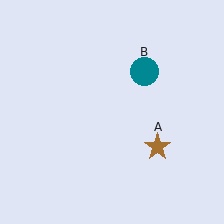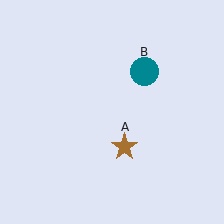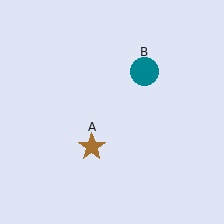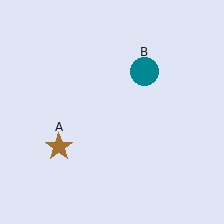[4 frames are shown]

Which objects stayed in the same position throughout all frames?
Teal circle (object B) remained stationary.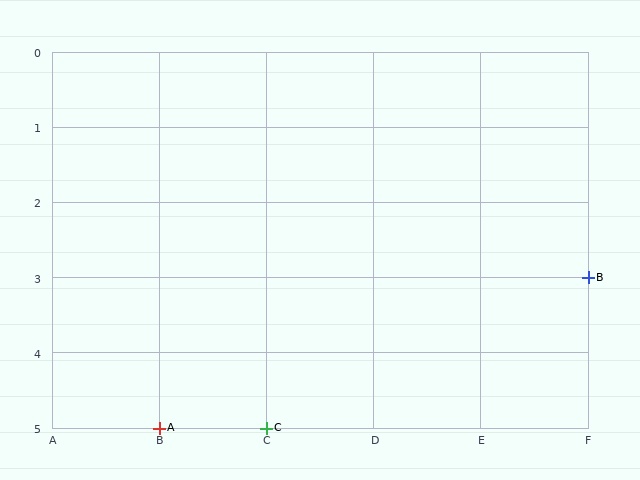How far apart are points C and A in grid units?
Points C and A are 1 column apart.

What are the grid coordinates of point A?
Point A is at grid coordinates (B, 5).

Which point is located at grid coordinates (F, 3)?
Point B is at (F, 3).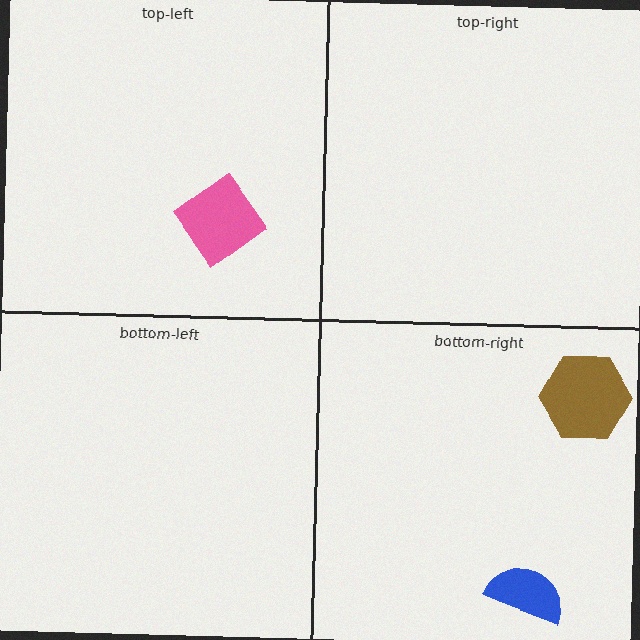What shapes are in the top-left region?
The pink diamond.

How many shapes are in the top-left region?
1.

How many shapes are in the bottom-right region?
2.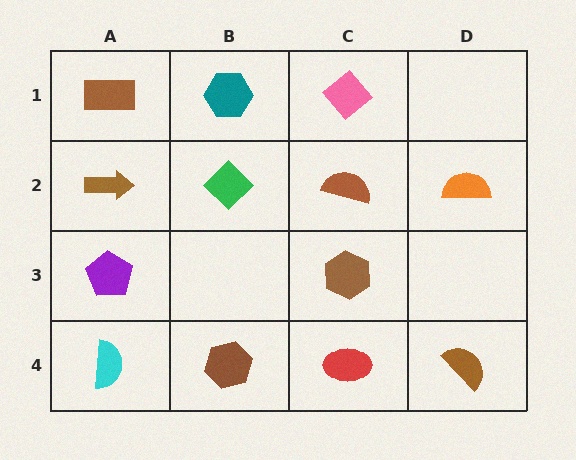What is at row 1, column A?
A brown rectangle.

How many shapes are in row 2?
4 shapes.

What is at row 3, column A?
A purple pentagon.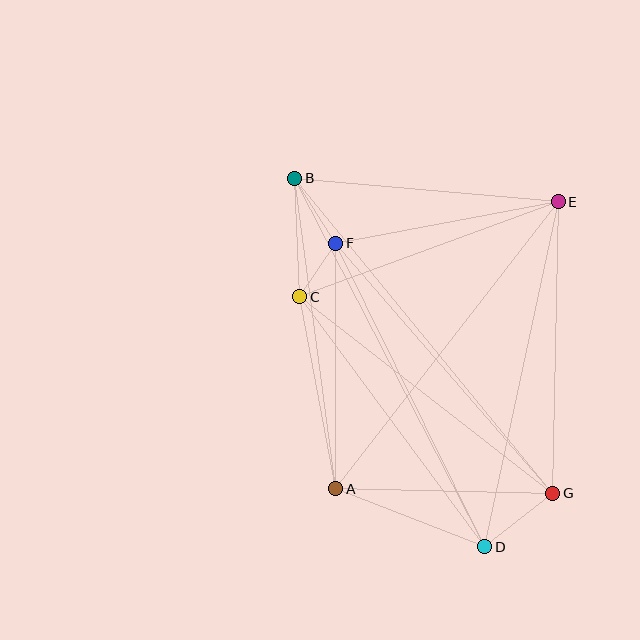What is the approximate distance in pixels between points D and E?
The distance between D and E is approximately 352 pixels.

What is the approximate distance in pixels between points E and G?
The distance between E and G is approximately 291 pixels.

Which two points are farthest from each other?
Points B and D are farthest from each other.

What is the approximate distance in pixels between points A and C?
The distance between A and C is approximately 195 pixels.